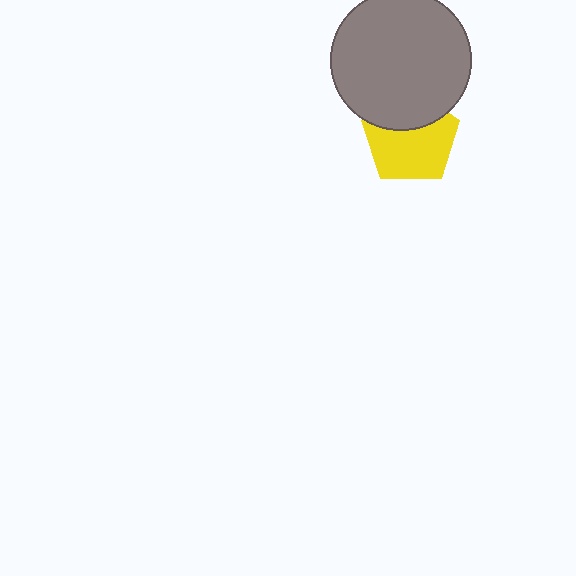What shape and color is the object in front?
The object in front is a gray circle.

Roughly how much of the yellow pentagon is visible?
Most of it is visible (roughly 66%).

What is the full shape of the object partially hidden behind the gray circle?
The partially hidden object is a yellow pentagon.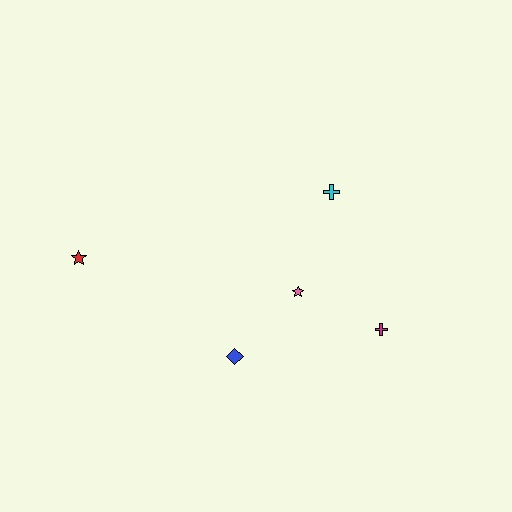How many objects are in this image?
There are 5 objects.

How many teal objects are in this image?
There are no teal objects.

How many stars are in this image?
There are 2 stars.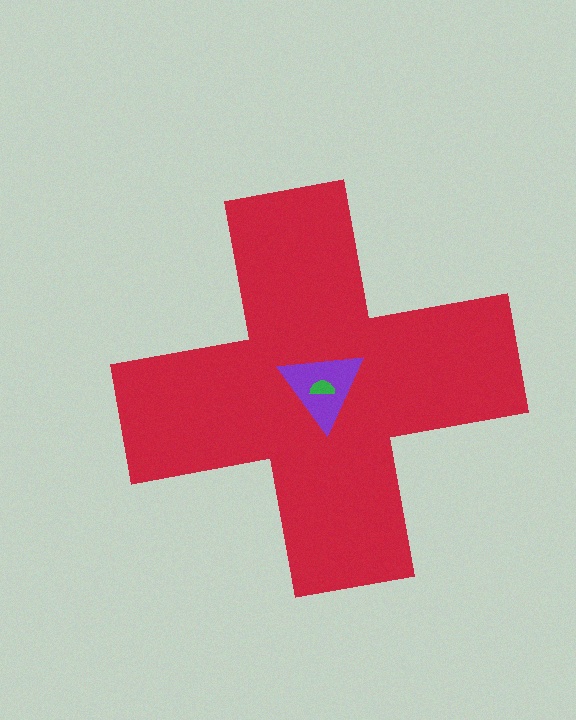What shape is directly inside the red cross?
The purple triangle.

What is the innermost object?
The green semicircle.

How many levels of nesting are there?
3.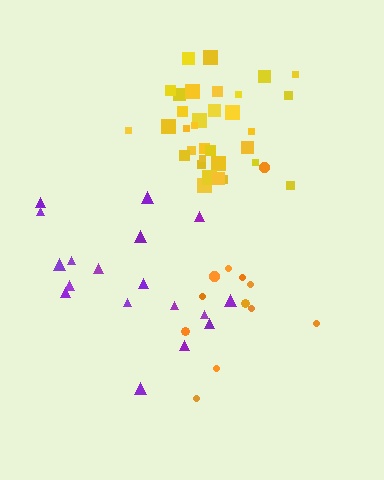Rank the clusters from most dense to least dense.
yellow, orange, purple.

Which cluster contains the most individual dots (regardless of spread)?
Yellow (33).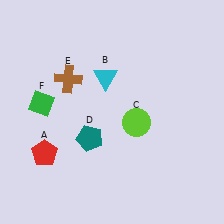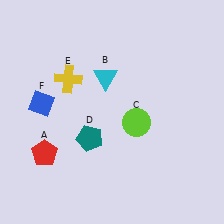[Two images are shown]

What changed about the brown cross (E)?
In Image 1, E is brown. In Image 2, it changed to yellow.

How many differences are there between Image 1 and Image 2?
There are 2 differences between the two images.